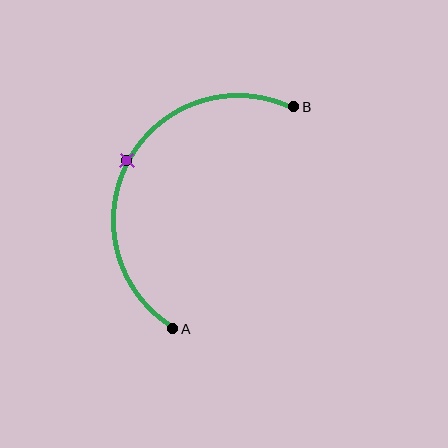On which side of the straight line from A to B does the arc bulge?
The arc bulges to the left of the straight line connecting A and B.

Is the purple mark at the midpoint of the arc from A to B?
Yes. The purple mark lies on the arc at equal arc-length from both A and B — it is the arc midpoint.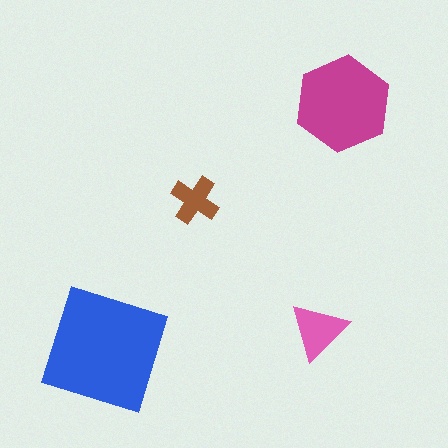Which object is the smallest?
The brown cross.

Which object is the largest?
The blue square.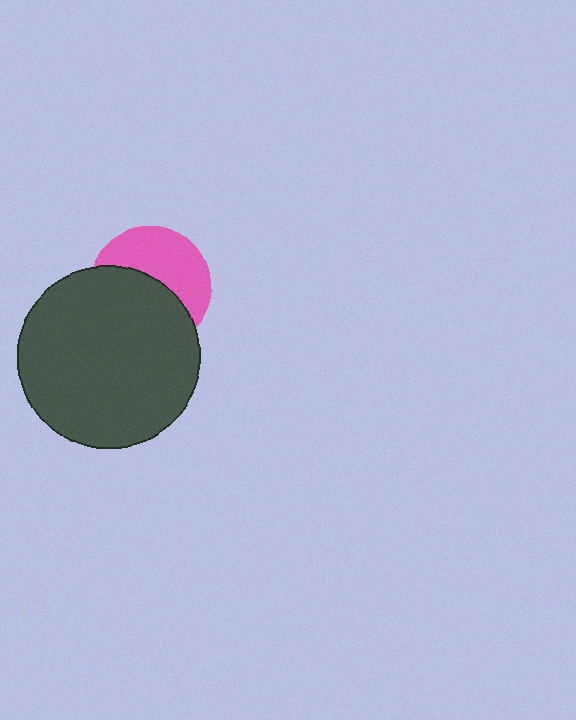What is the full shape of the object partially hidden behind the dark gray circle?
The partially hidden object is a pink circle.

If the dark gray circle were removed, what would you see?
You would see the complete pink circle.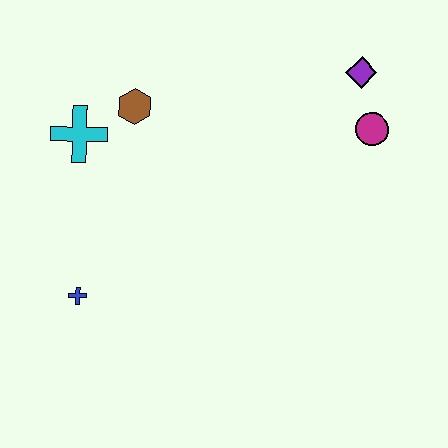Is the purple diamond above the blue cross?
Yes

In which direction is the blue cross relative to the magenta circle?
The blue cross is to the left of the magenta circle.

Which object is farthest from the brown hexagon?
The magenta circle is farthest from the brown hexagon.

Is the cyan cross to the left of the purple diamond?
Yes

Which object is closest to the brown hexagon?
The cyan cross is closest to the brown hexagon.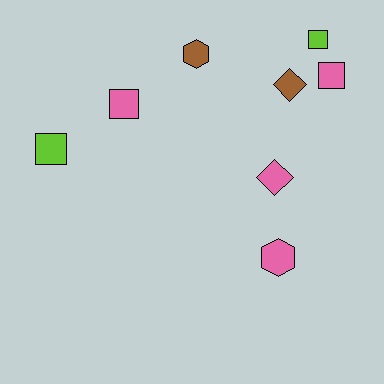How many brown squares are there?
There are no brown squares.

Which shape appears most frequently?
Square, with 4 objects.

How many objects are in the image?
There are 8 objects.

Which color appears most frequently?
Pink, with 4 objects.